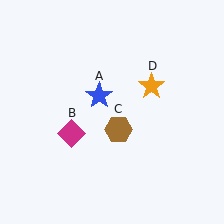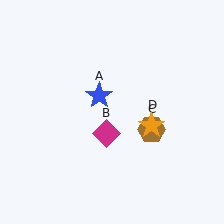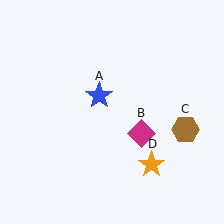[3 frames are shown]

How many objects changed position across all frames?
3 objects changed position: magenta diamond (object B), brown hexagon (object C), orange star (object D).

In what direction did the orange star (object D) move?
The orange star (object D) moved down.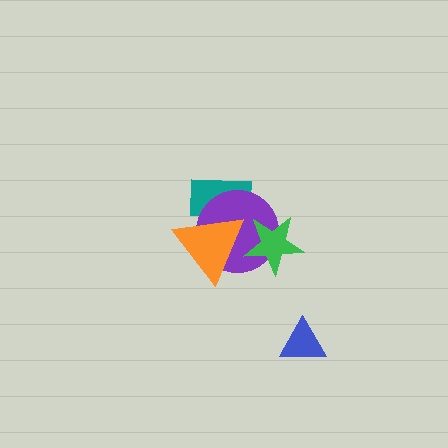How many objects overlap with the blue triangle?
0 objects overlap with the blue triangle.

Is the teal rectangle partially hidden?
Yes, it is partially covered by another shape.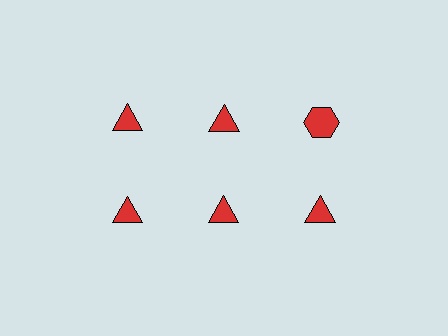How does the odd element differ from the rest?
It has a different shape: hexagon instead of triangle.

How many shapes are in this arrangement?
There are 6 shapes arranged in a grid pattern.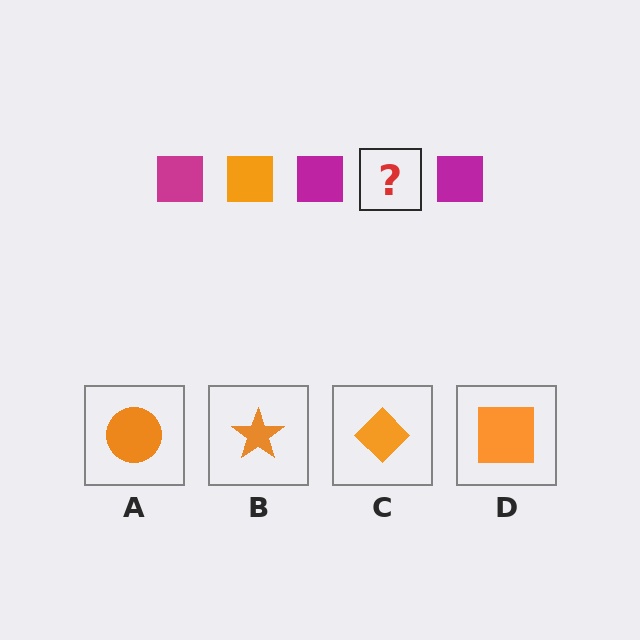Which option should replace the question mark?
Option D.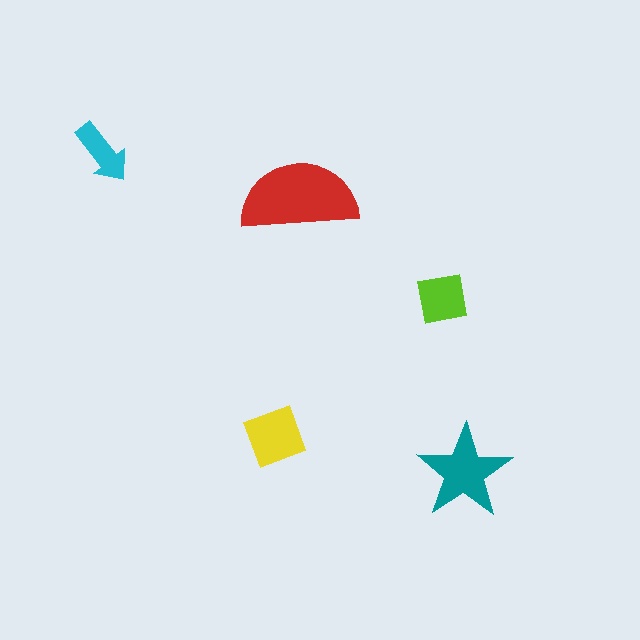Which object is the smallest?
The cyan arrow.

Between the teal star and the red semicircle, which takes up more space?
The red semicircle.